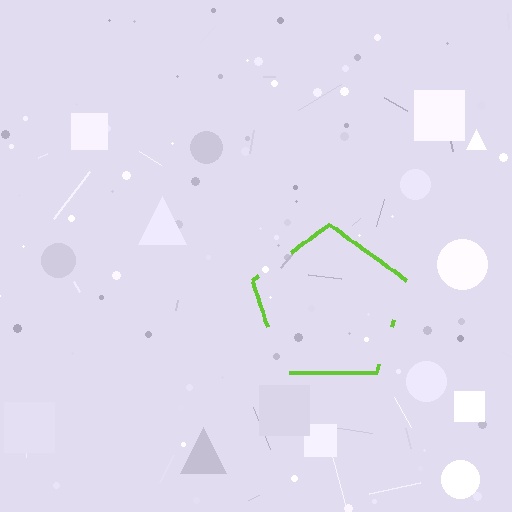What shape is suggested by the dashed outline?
The dashed outline suggests a pentagon.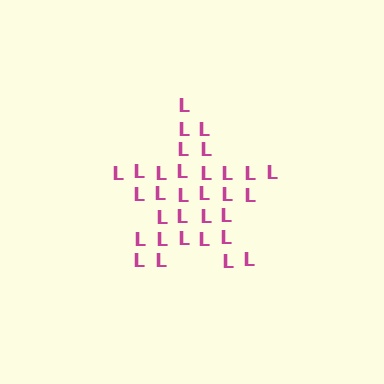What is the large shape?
The large shape is a star.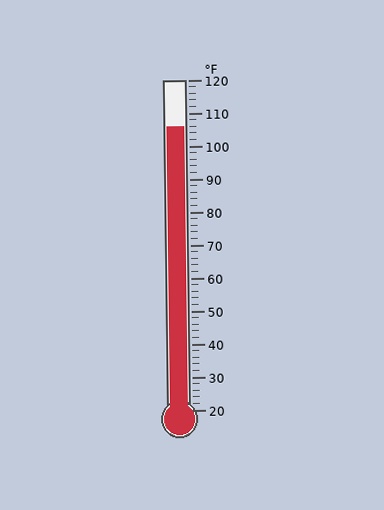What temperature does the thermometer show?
The thermometer shows approximately 106°F.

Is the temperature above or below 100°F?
The temperature is above 100°F.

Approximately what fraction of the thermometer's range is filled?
The thermometer is filled to approximately 85% of its range.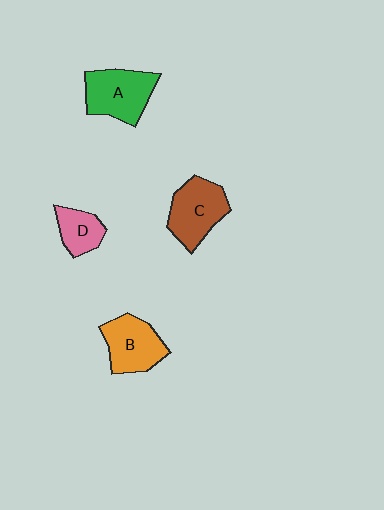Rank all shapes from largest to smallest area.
From largest to smallest: A (green), C (brown), B (orange), D (pink).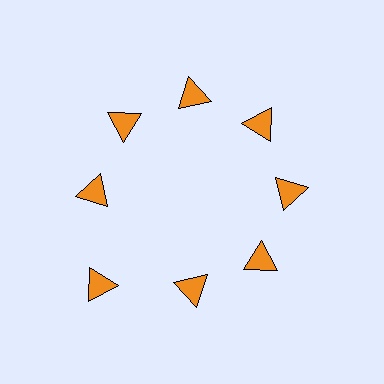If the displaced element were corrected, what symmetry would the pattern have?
It would have 8-fold rotational symmetry — the pattern would map onto itself every 45 degrees.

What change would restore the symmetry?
The symmetry would be restored by moving it inward, back onto the ring so that all 8 triangles sit at equal angles and equal distance from the center.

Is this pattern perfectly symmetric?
No. The 8 orange triangles are arranged in a ring, but one element near the 8 o'clock position is pushed outward from the center, breaking the 8-fold rotational symmetry.